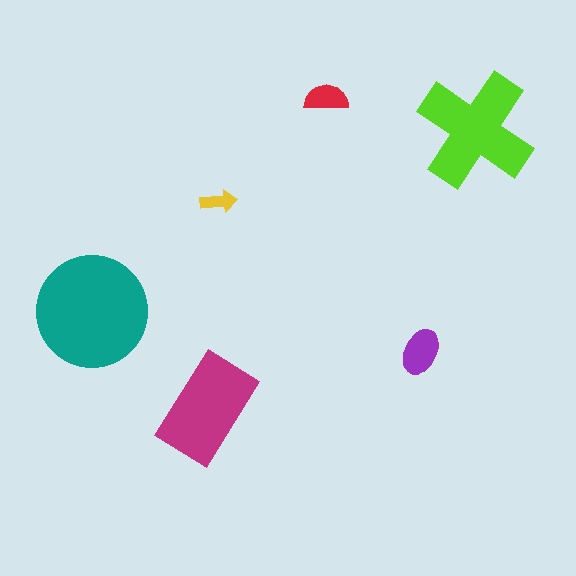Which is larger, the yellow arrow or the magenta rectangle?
The magenta rectangle.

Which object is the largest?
The teal circle.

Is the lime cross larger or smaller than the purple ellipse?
Larger.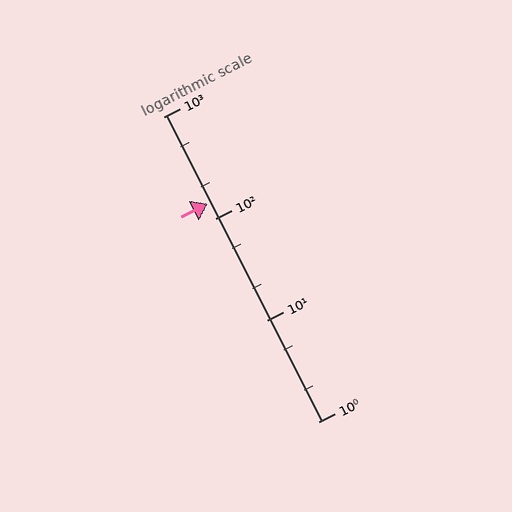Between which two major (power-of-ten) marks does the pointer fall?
The pointer is between 100 and 1000.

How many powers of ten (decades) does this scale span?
The scale spans 3 decades, from 1 to 1000.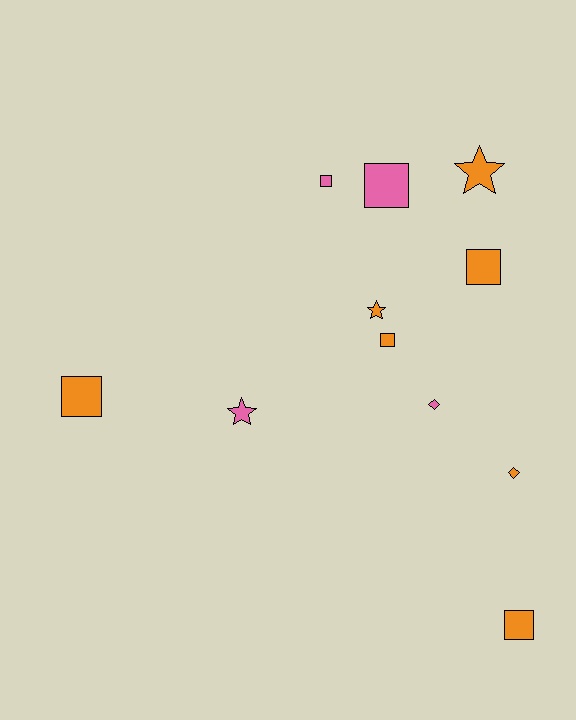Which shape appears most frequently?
Square, with 6 objects.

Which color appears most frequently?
Orange, with 7 objects.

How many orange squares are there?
There are 4 orange squares.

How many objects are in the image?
There are 11 objects.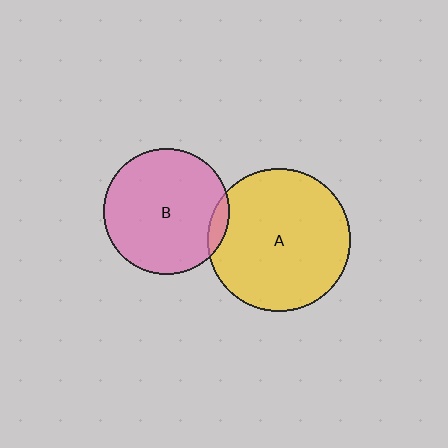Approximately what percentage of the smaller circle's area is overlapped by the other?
Approximately 5%.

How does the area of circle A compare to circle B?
Approximately 1.3 times.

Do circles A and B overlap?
Yes.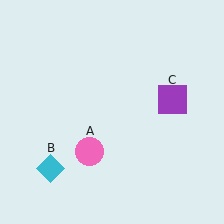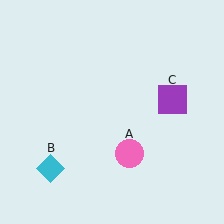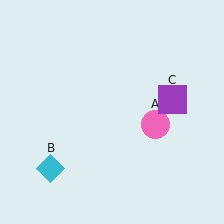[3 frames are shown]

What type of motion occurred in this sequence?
The pink circle (object A) rotated counterclockwise around the center of the scene.